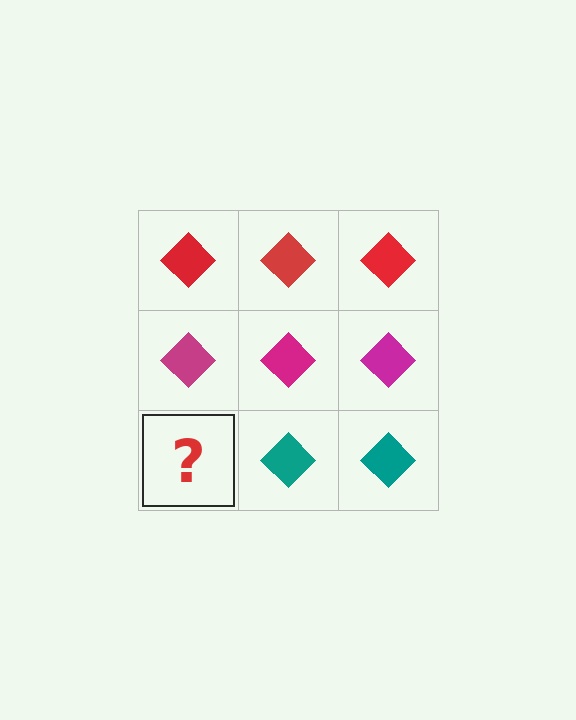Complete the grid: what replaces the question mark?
The question mark should be replaced with a teal diamond.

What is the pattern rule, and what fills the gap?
The rule is that each row has a consistent color. The gap should be filled with a teal diamond.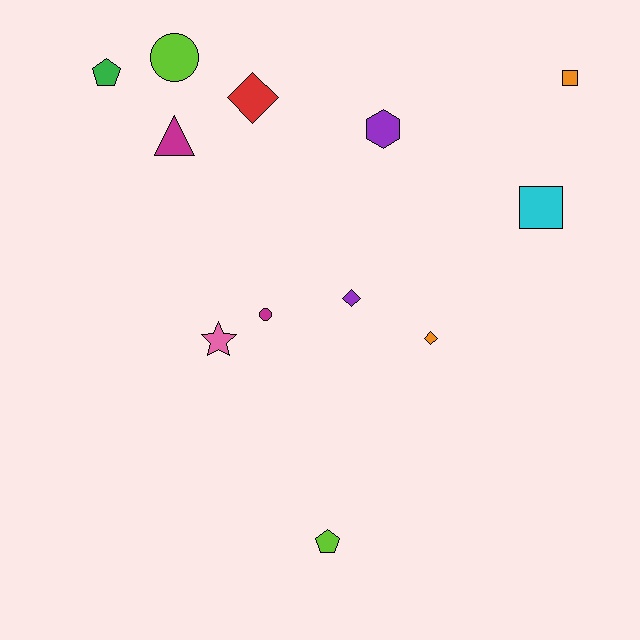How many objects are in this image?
There are 12 objects.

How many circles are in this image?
There are 2 circles.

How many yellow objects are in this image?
There are no yellow objects.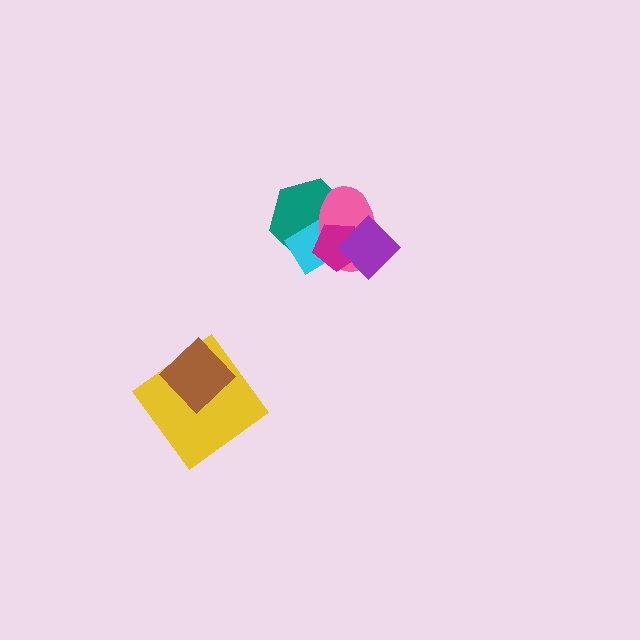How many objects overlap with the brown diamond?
1 object overlaps with the brown diamond.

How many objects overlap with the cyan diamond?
3 objects overlap with the cyan diamond.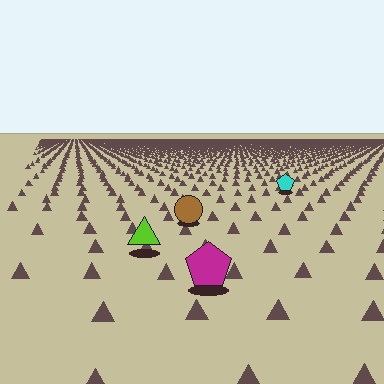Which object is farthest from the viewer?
The cyan pentagon is farthest from the viewer. It appears smaller and the ground texture around it is denser.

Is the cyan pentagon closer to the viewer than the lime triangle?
No. The lime triangle is closer — you can tell from the texture gradient: the ground texture is coarser near it.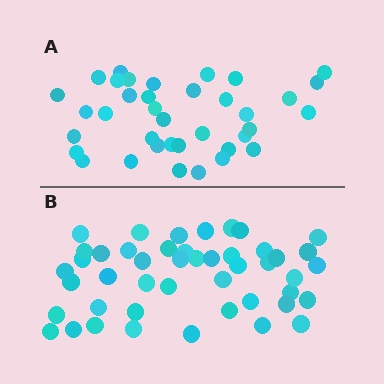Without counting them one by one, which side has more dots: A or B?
Region B (the bottom region) has more dots.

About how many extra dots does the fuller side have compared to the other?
Region B has roughly 8 or so more dots than region A.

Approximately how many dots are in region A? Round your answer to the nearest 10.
About 40 dots. (The exact count is 37, which rounds to 40.)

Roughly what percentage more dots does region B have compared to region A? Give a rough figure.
About 25% more.